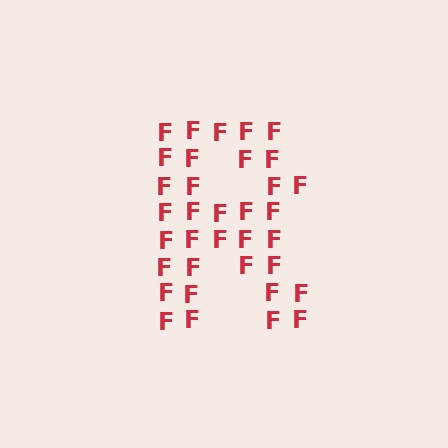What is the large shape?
The large shape is the letter R.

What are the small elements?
The small elements are letter F's.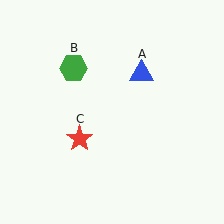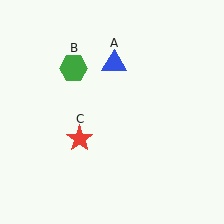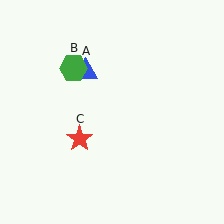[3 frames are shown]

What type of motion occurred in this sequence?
The blue triangle (object A) rotated counterclockwise around the center of the scene.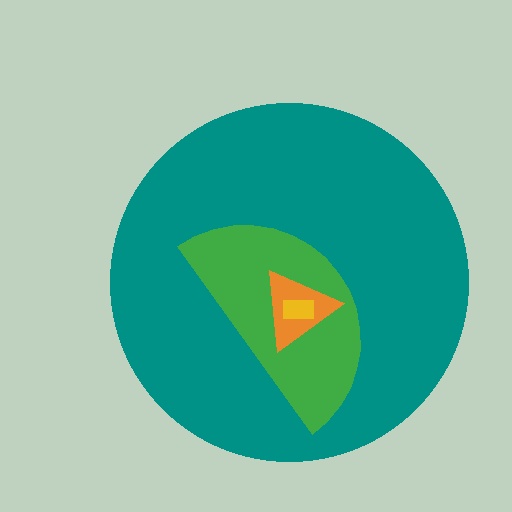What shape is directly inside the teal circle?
The green semicircle.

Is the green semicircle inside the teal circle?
Yes.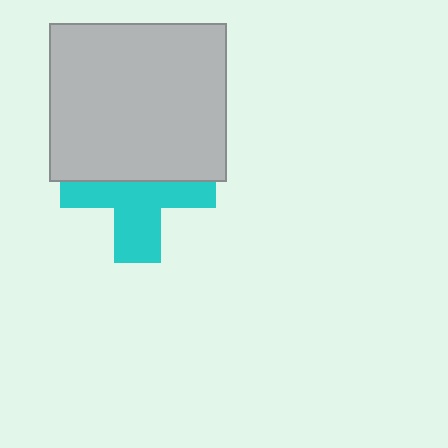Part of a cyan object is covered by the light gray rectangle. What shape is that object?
It is a cross.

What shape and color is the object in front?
The object in front is a light gray rectangle.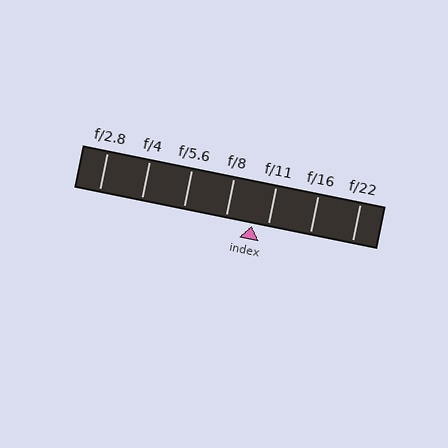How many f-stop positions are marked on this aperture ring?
There are 7 f-stop positions marked.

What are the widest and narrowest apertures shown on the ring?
The widest aperture shown is f/2.8 and the narrowest is f/22.